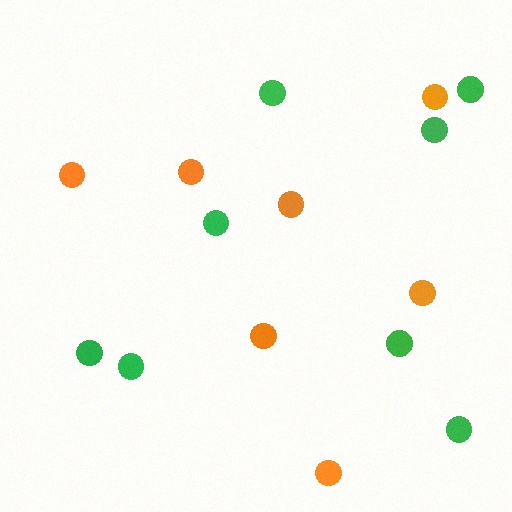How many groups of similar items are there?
There are 2 groups: one group of orange circles (7) and one group of green circles (8).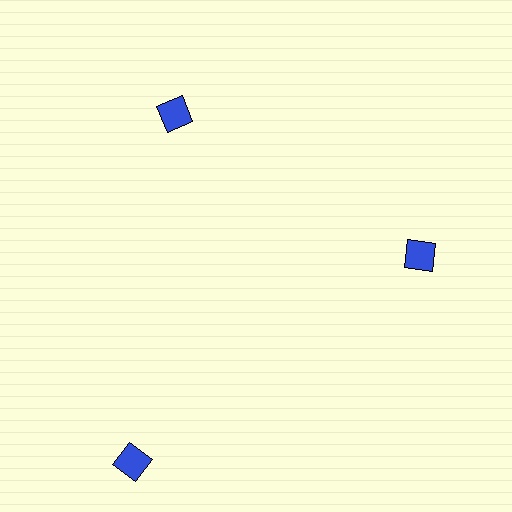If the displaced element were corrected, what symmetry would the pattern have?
It would have 3-fold rotational symmetry — the pattern would map onto itself every 120 degrees.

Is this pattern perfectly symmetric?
No. The 3 blue diamonds are arranged in a ring, but one element near the 7 o'clock position is pushed outward from the center, breaking the 3-fold rotational symmetry.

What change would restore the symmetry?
The symmetry would be restored by moving it inward, back onto the ring so that all 3 diamonds sit at equal angles and equal distance from the center.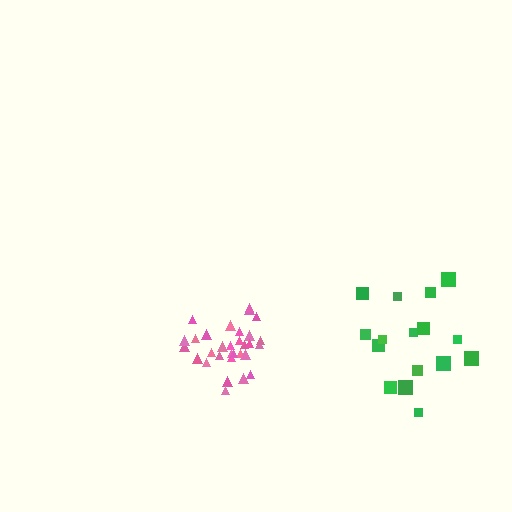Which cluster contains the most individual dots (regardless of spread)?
Pink (31).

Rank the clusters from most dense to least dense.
pink, green.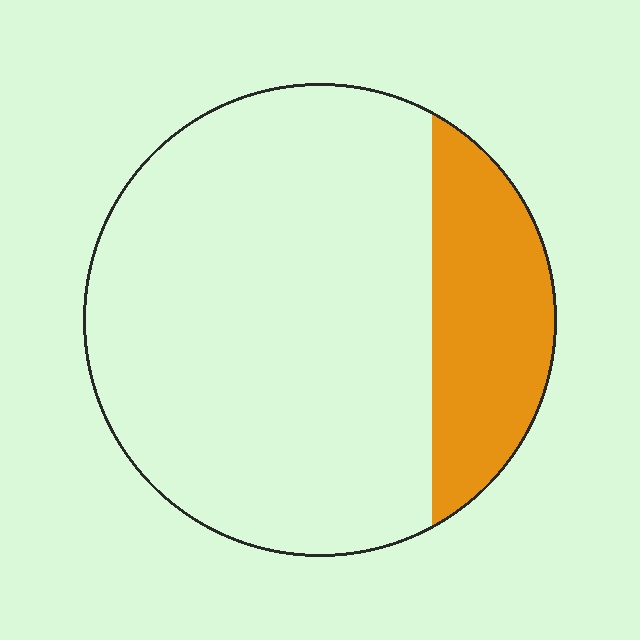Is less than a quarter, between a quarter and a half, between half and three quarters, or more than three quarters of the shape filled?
Less than a quarter.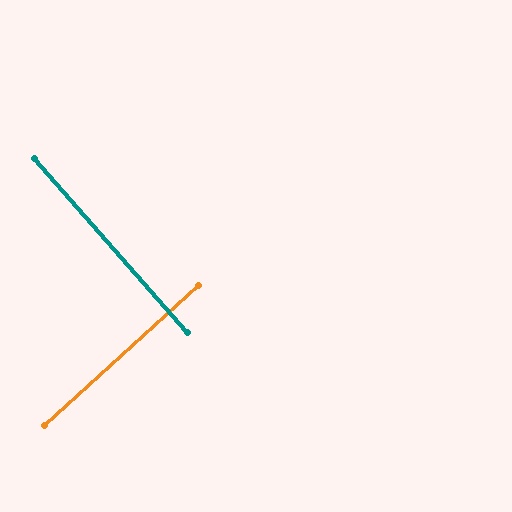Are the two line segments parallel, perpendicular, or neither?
Perpendicular — they meet at approximately 89°.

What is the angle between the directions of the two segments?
Approximately 89 degrees.